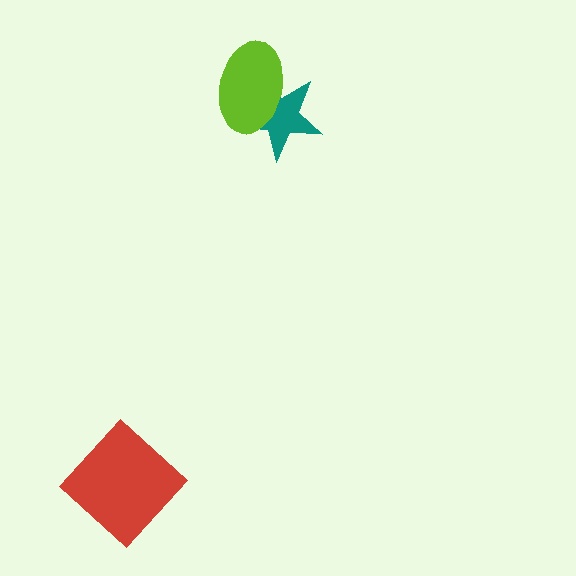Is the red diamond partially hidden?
No, no other shape covers it.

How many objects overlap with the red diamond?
0 objects overlap with the red diamond.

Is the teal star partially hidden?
Yes, it is partially covered by another shape.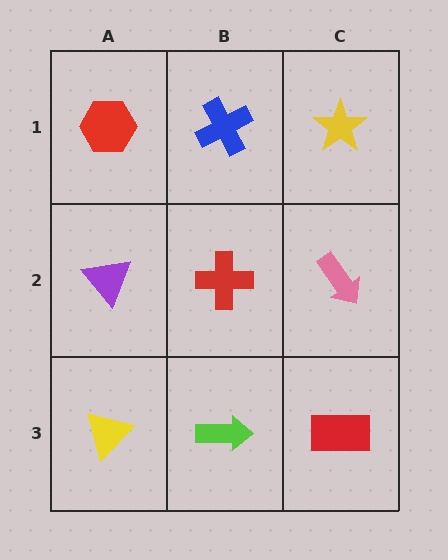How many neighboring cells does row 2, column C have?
3.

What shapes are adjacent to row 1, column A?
A purple triangle (row 2, column A), a blue cross (row 1, column B).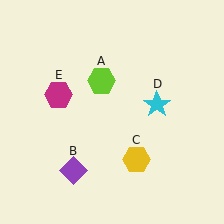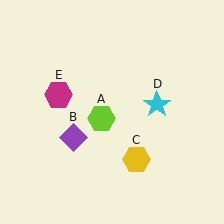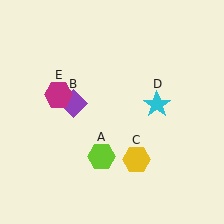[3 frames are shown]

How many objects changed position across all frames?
2 objects changed position: lime hexagon (object A), purple diamond (object B).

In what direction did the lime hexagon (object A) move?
The lime hexagon (object A) moved down.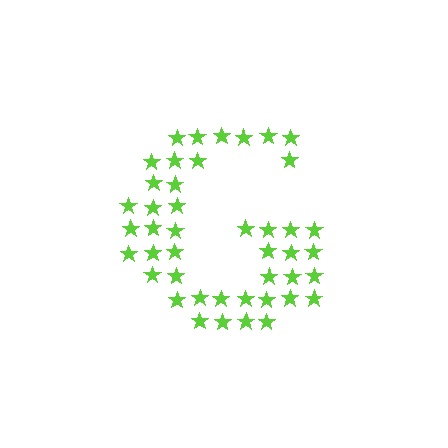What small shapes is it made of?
It is made of small stars.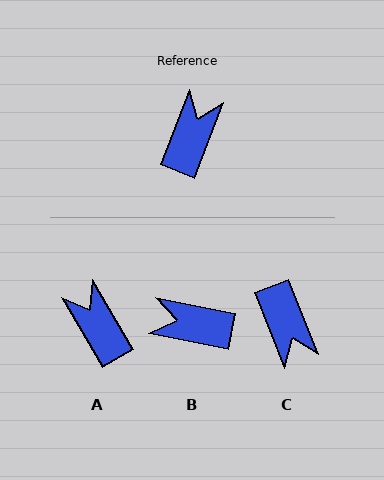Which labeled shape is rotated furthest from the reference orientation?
C, about 137 degrees away.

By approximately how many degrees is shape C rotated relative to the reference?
Approximately 137 degrees clockwise.